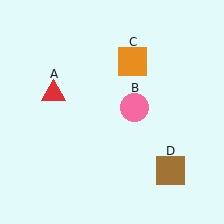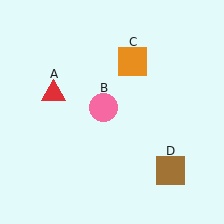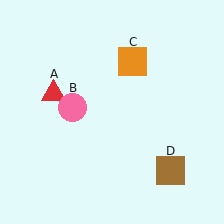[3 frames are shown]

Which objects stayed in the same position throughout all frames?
Red triangle (object A) and orange square (object C) and brown square (object D) remained stationary.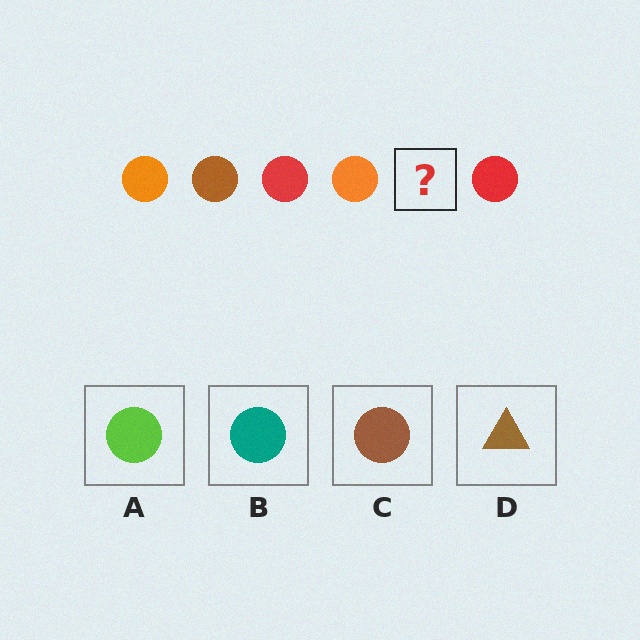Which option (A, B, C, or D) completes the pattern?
C.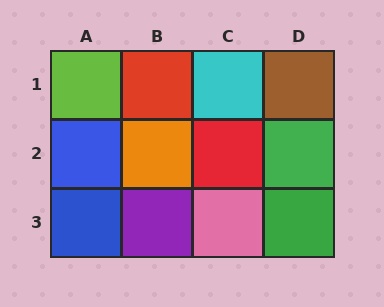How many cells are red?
2 cells are red.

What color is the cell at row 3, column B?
Purple.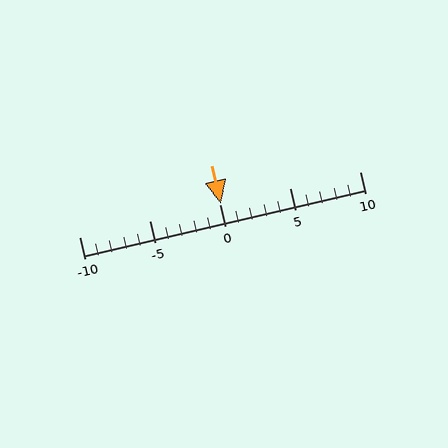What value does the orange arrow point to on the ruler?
The orange arrow points to approximately 0.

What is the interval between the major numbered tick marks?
The major tick marks are spaced 5 units apart.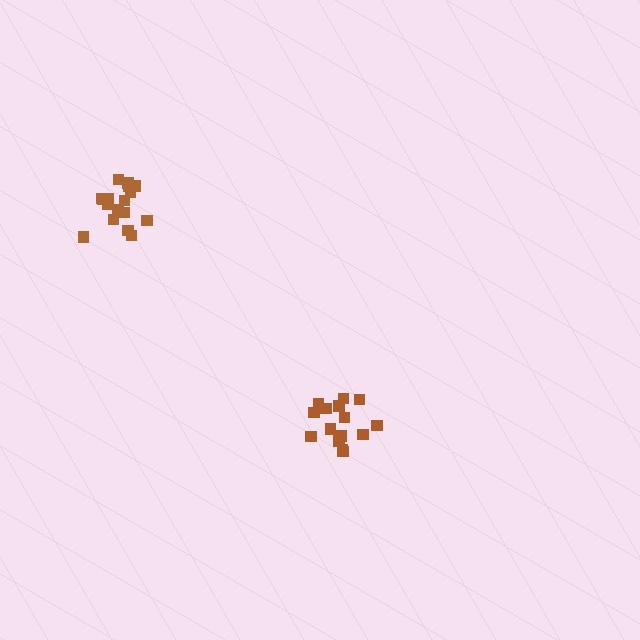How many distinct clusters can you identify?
There are 2 distinct clusters.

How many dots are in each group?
Group 1: 15 dots, Group 2: 17 dots (32 total).